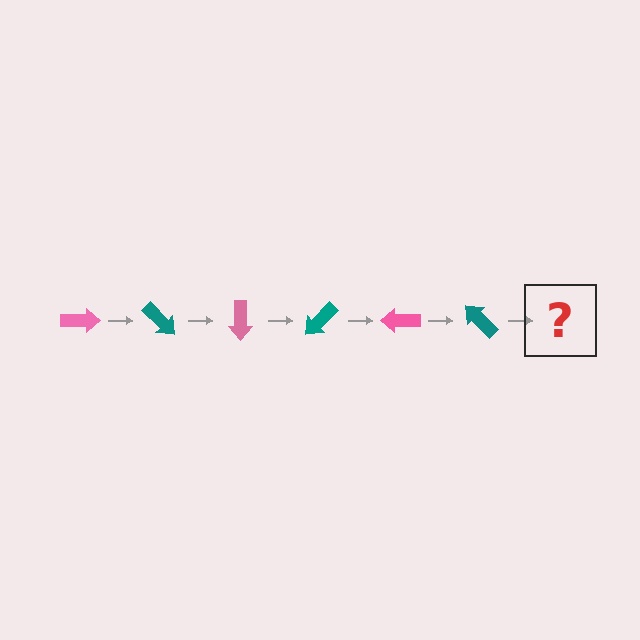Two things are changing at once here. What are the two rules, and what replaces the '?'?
The two rules are that it rotates 45 degrees each step and the color cycles through pink and teal. The '?' should be a pink arrow, rotated 270 degrees from the start.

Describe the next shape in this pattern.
It should be a pink arrow, rotated 270 degrees from the start.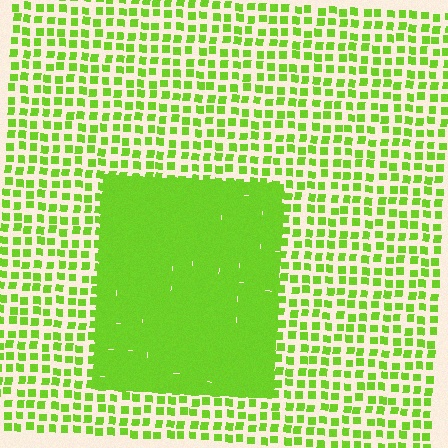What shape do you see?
I see a rectangle.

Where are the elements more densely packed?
The elements are more densely packed inside the rectangle boundary.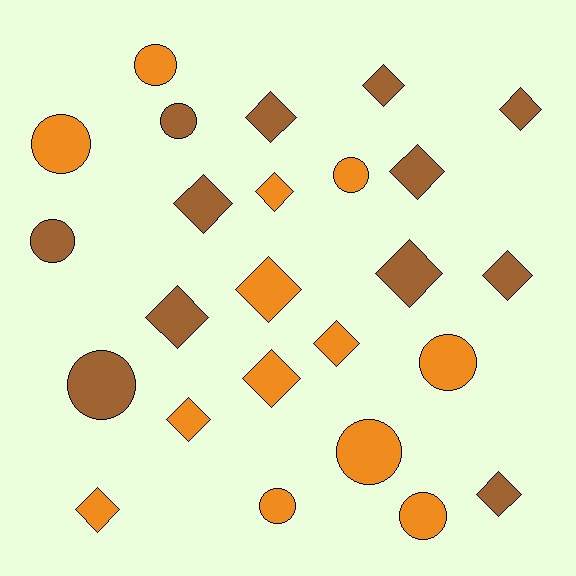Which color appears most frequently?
Orange, with 13 objects.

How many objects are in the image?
There are 25 objects.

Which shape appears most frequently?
Diamond, with 15 objects.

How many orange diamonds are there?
There are 6 orange diamonds.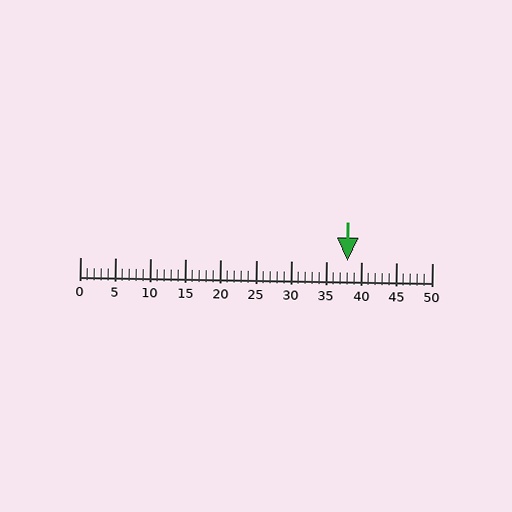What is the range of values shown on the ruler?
The ruler shows values from 0 to 50.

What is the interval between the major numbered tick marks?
The major tick marks are spaced 5 units apart.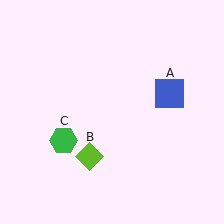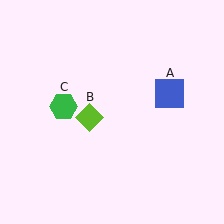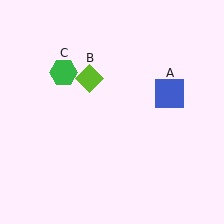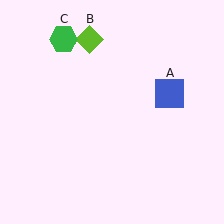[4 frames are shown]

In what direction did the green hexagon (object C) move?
The green hexagon (object C) moved up.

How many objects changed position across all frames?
2 objects changed position: lime diamond (object B), green hexagon (object C).